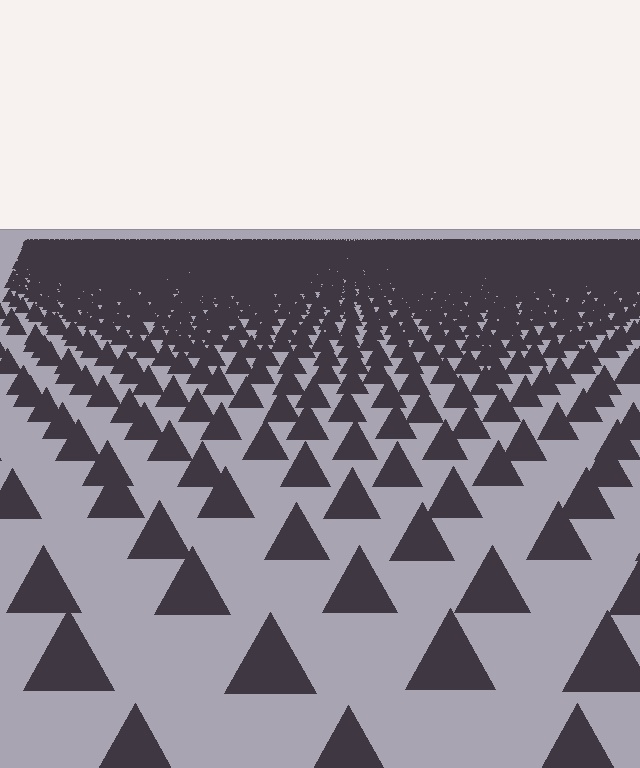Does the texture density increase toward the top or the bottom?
Density increases toward the top.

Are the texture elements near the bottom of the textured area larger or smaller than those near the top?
Larger. Near the bottom, elements are closer to the viewer and appear at a bigger on-screen size.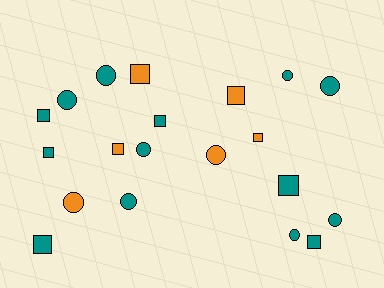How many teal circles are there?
There are 8 teal circles.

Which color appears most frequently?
Teal, with 14 objects.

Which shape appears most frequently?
Square, with 10 objects.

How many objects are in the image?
There are 20 objects.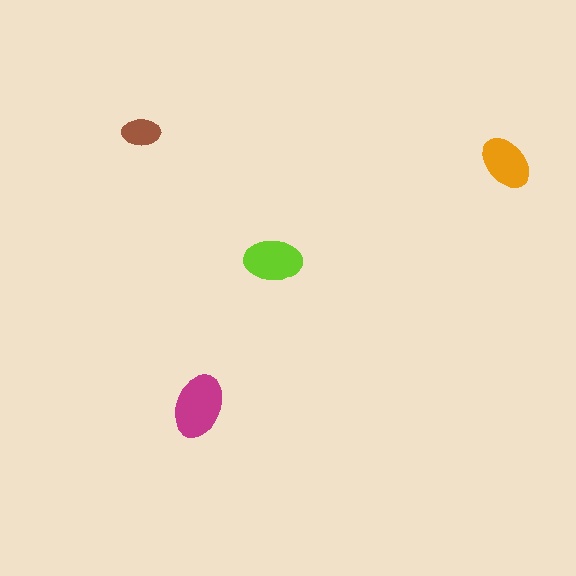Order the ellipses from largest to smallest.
the magenta one, the lime one, the orange one, the brown one.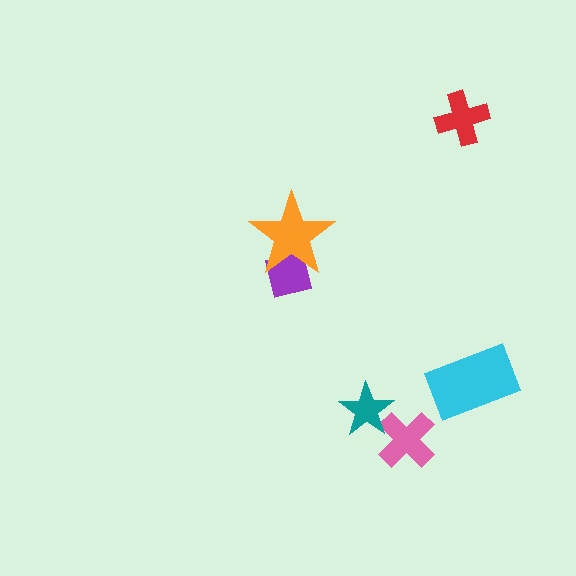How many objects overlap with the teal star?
1 object overlaps with the teal star.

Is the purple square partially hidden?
Yes, it is partially covered by another shape.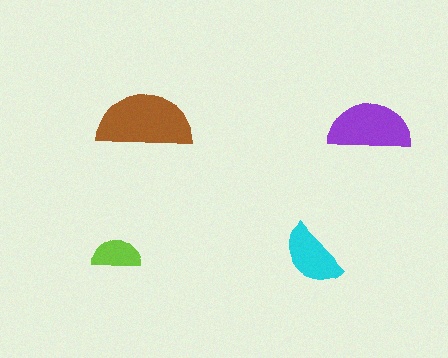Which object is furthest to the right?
The purple semicircle is rightmost.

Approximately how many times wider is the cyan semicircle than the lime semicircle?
About 1.5 times wider.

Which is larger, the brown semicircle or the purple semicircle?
The brown one.